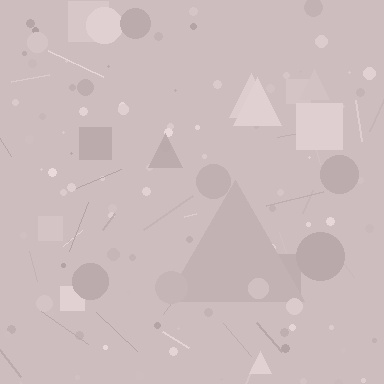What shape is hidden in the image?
A triangle is hidden in the image.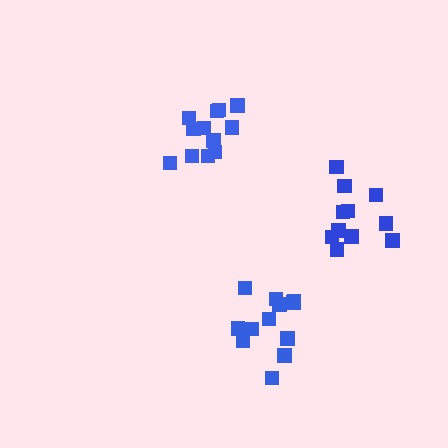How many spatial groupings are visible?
There are 3 spatial groupings.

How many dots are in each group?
Group 1: 12 dots, Group 2: 12 dots, Group 3: 12 dots (36 total).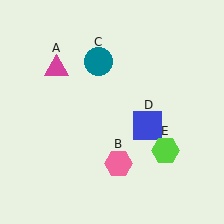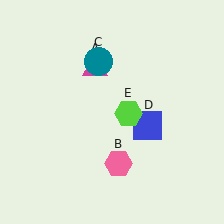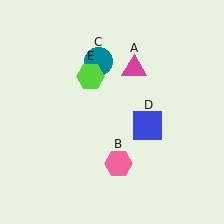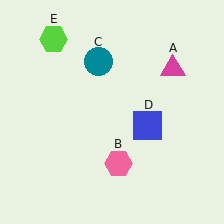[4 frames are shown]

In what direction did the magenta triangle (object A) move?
The magenta triangle (object A) moved right.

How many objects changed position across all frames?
2 objects changed position: magenta triangle (object A), lime hexagon (object E).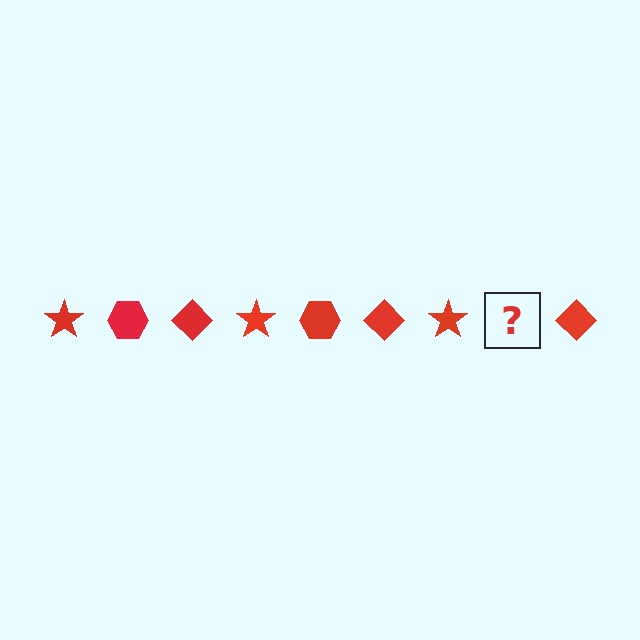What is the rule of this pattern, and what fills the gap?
The rule is that the pattern cycles through star, hexagon, diamond shapes in red. The gap should be filled with a red hexagon.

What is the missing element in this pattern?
The missing element is a red hexagon.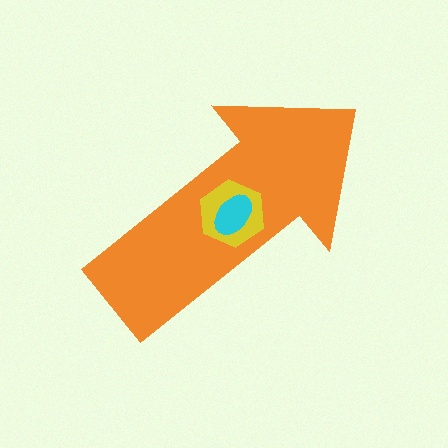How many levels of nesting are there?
3.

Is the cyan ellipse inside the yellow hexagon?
Yes.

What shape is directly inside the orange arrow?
The yellow hexagon.